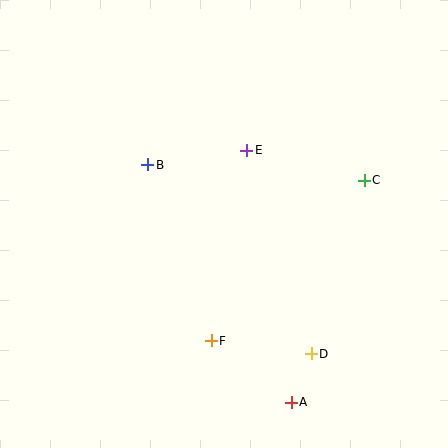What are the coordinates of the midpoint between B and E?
The midpoint between B and E is at (197, 157).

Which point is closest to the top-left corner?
Point B is closest to the top-left corner.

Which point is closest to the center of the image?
Point E at (247, 150) is closest to the center.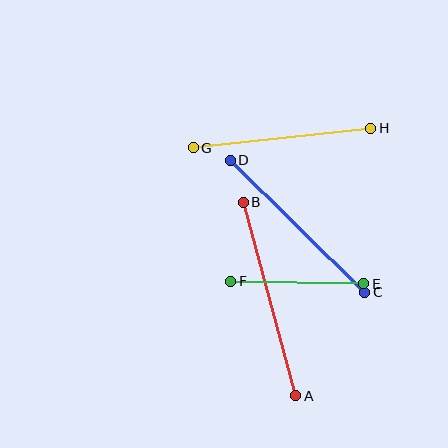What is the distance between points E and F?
The distance is approximately 133 pixels.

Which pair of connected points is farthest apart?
Points A and B are farthest apart.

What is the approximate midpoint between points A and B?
The midpoint is at approximately (269, 299) pixels.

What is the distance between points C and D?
The distance is approximately 189 pixels.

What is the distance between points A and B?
The distance is approximately 200 pixels.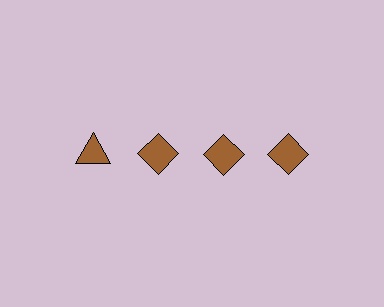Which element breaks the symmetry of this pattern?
The brown triangle in the top row, leftmost column breaks the symmetry. All other shapes are brown diamonds.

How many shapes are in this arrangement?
There are 4 shapes arranged in a grid pattern.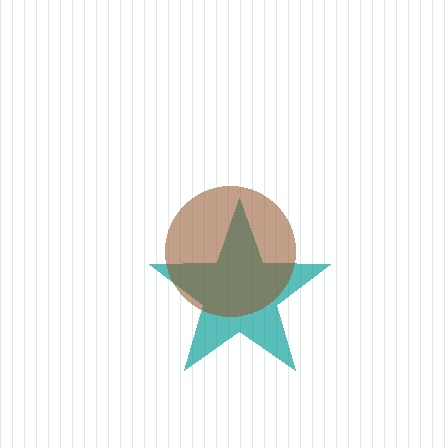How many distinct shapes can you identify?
There are 2 distinct shapes: a teal star, a brown circle.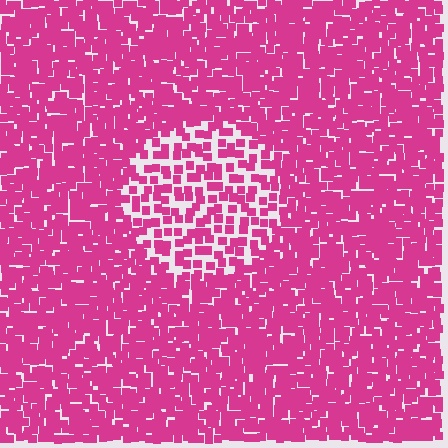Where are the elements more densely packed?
The elements are more densely packed outside the circle boundary.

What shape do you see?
I see a circle.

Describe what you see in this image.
The image contains small magenta elements arranged at two different densities. A circle-shaped region is visible where the elements are less densely packed than the surrounding area.